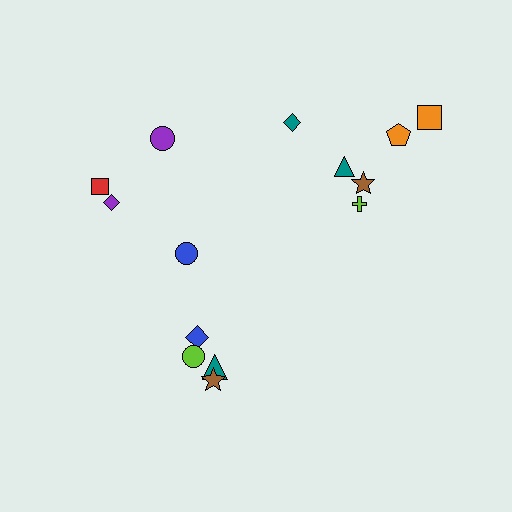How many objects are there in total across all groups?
There are 14 objects.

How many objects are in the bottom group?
There are 4 objects.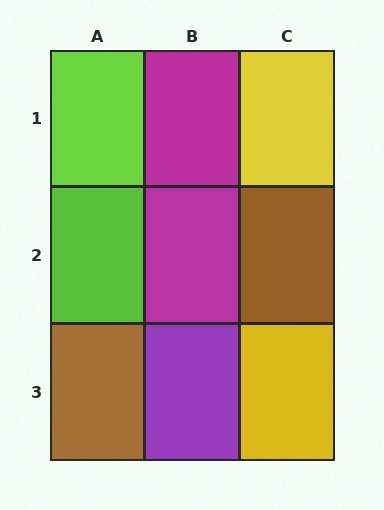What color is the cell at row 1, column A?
Lime.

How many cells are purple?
1 cell is purple.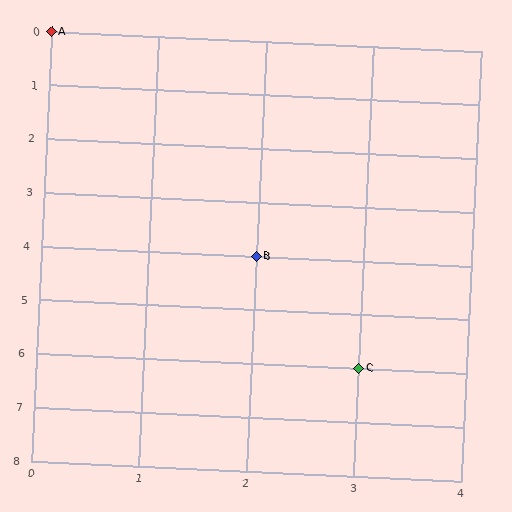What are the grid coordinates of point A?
Point A is at grid coordinates (0, 0).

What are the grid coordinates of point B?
Point B is at grid coordinates (2, 4).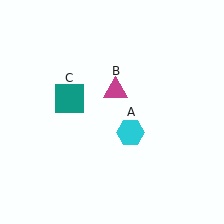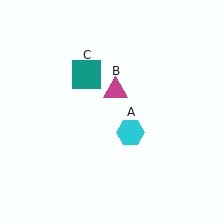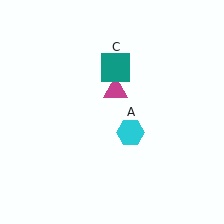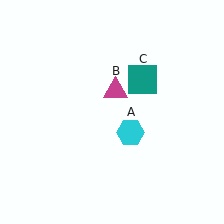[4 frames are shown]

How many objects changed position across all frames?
1 object changed position: teal square (object C).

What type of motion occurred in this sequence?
The teal square (object C) rotated clockwise around the center of the scene.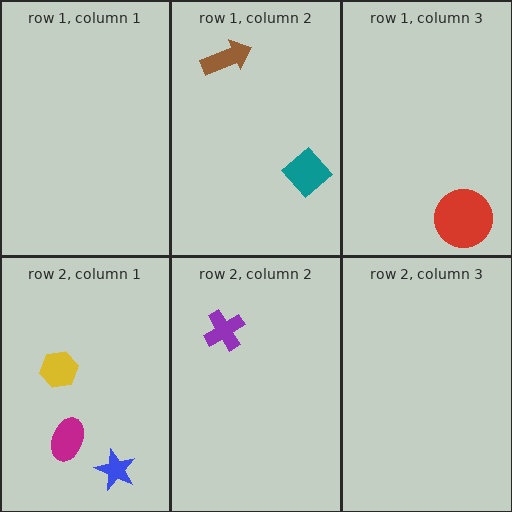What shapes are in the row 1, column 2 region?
The brown arrow, the teal diamond.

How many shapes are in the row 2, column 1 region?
3.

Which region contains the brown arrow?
The row 1, column 2 region.